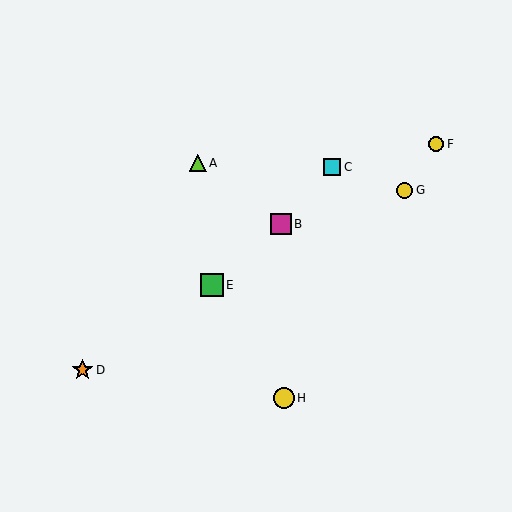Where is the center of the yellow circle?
The center of the yellow circle is at (405, 190).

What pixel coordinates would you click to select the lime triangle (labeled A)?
Click at (198, 163) to select the lime triangle A.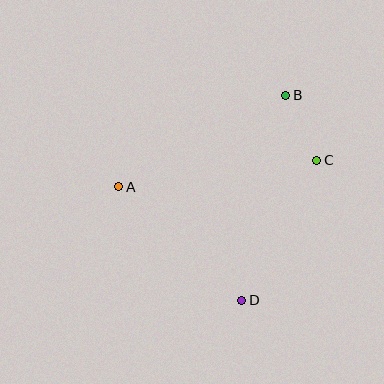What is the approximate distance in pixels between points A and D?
The distance between A and D is approximately 168 pixels.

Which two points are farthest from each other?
Points B and D are farthest from each other.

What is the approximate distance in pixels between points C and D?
The distance between C and D is approximately 159 pixels.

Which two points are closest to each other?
Points B and C are closest to each other.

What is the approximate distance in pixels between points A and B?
The distance between A and B is approximately 190 pixels.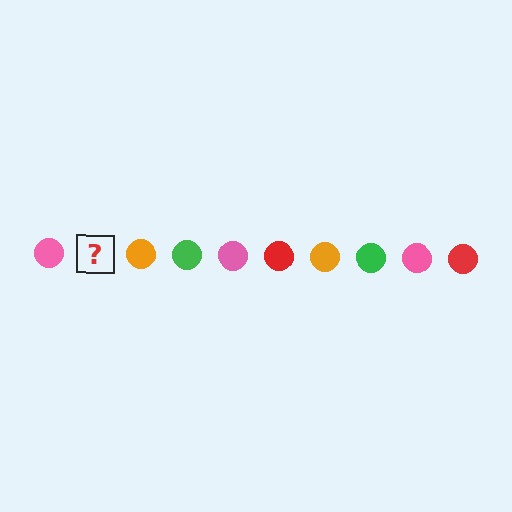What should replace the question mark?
The question mark should be replaced with a red circle.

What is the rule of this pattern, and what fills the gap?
The rule is that the pattern cycles through pink, red, orange, green circles. The gap should be filled with a red circle.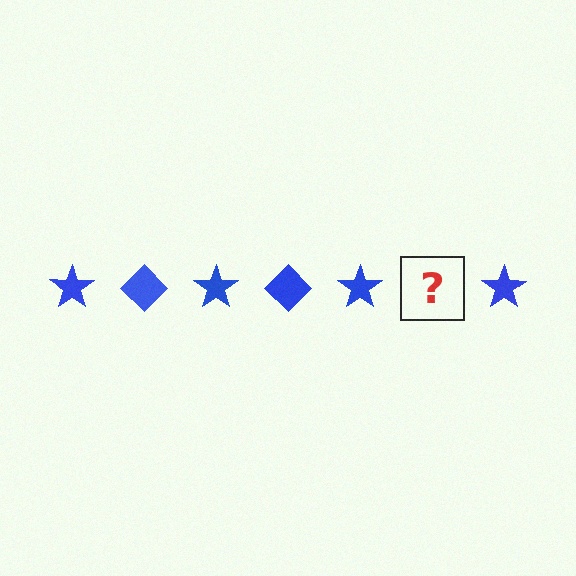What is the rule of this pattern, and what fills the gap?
The rule is that the pattern cycles through star, diamond shapes in blue. The gap should be filled with a blue diamond.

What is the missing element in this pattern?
The missing element is a blue diamond.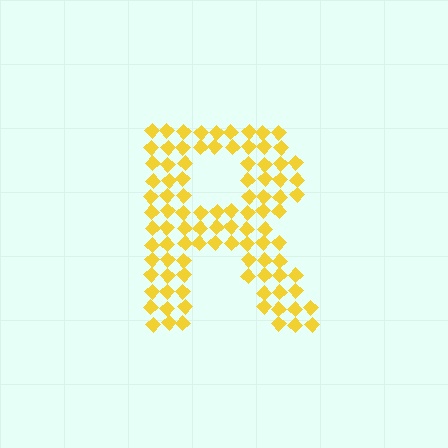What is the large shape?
The large shape is the letter R.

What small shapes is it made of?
It is made of small diamonds.